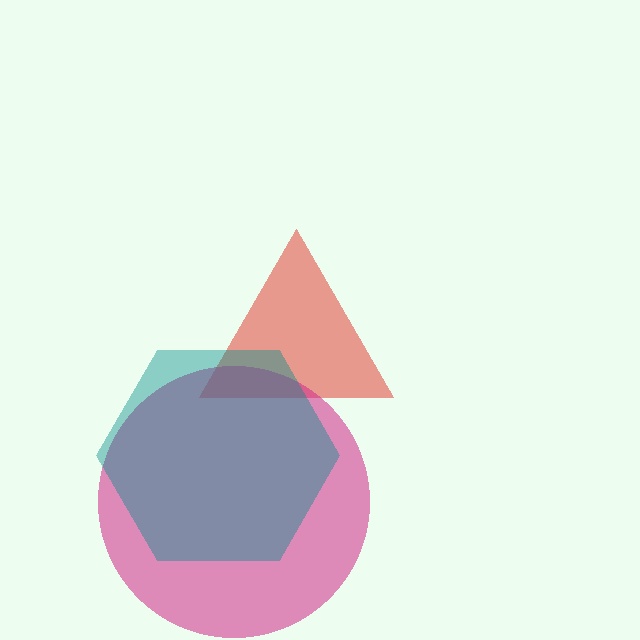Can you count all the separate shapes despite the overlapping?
Yes, there are 3 separate shapes.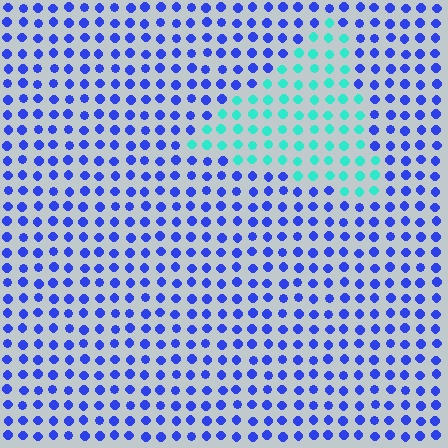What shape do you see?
I see a triangle.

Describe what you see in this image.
The image is filled with small blue elements in a uniform arrangement. A triangle-shaped region is visible where the elements are tinted to a slightly different hue, forming a subtle color boundary.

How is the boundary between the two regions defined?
The boundary is defined purely by a slight shift in hue (about 64 degrees). Spacing, size, and orientation are identical on both sides.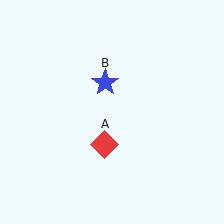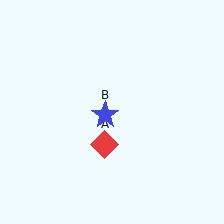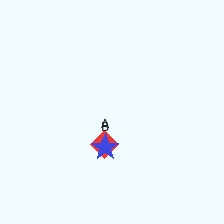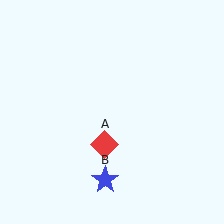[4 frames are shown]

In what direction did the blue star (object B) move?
The blue star (object B) moved down.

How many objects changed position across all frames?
1 object changed position: blue star (object B).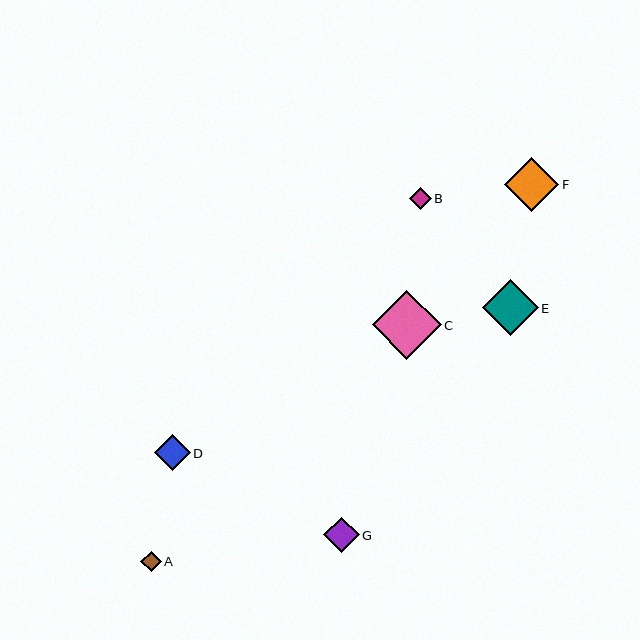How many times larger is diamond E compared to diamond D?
Diamond E is approximately 1.6 times the size of diamond D.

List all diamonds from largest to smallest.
From largest to smallest: C, E, F, G, D, B, A.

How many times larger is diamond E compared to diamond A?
Diamond E is approximately 2.7 times the size of diamond A.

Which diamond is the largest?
Diamond C is the largest with a size of approximately 69 pixels.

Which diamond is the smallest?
Diamond A is the smallest with a size of approximately 20 pixels.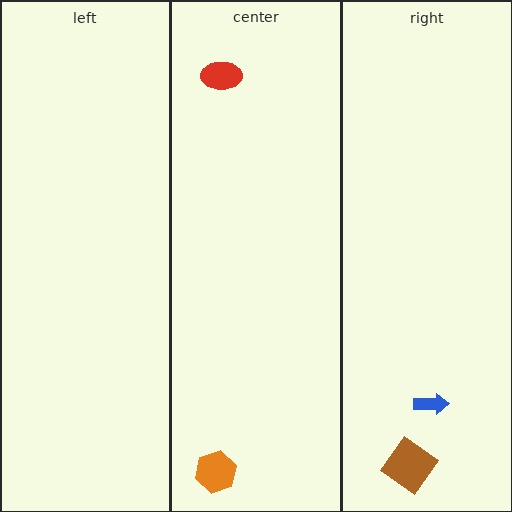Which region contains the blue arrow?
The right region.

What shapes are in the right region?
The blue arrow, the brown diamond.